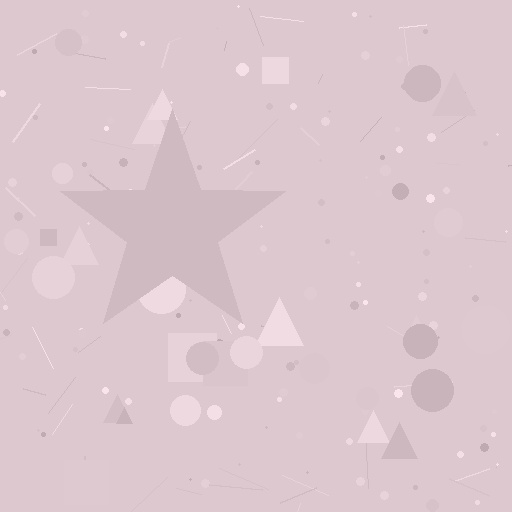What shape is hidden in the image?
A star is hidden in the image.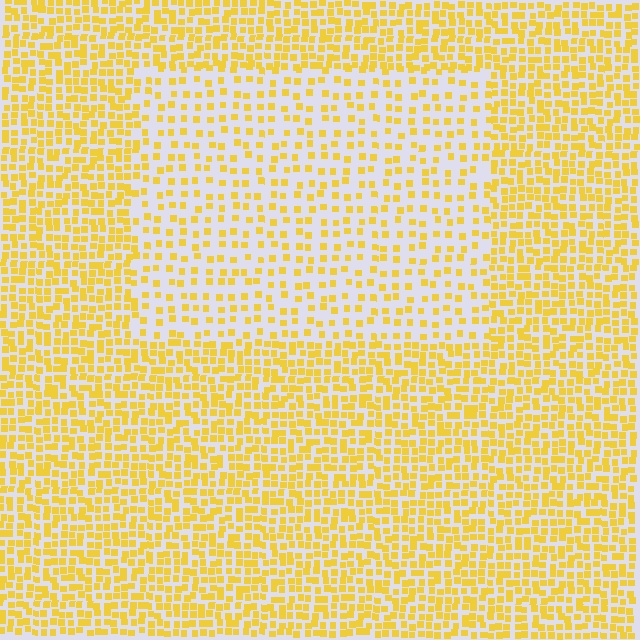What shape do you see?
I see a rectangle.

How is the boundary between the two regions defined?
The boundary is defined by a change in element density (approximately 2.1x ratio). All elements are the same color, size, and shape.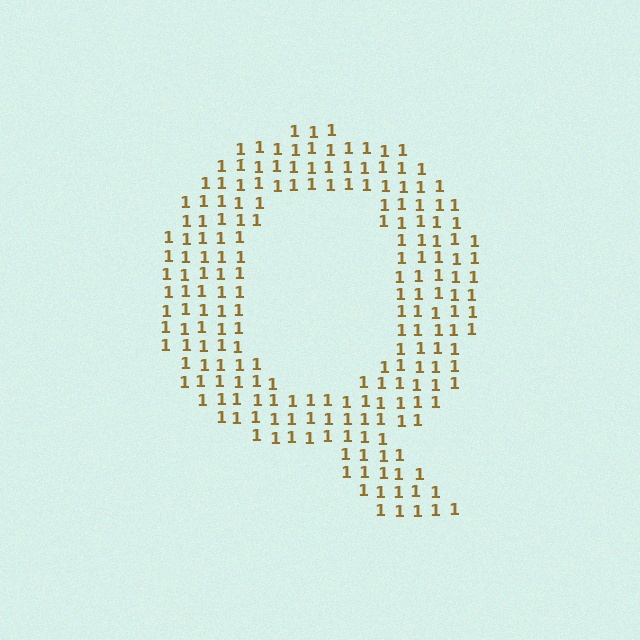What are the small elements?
The small elements are digit 1's.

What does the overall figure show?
The overall figure shows the letter Q.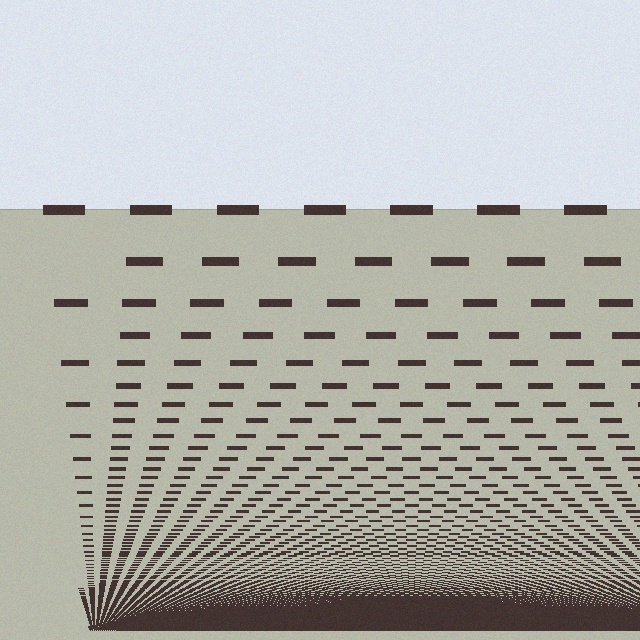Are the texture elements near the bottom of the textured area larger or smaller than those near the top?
Smaller. The gradient is inverted — elements near the bottom are smaller and denser.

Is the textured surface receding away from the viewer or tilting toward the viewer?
The surface appears to tilt toward the viewer. Texture elements get larger and sparser toward the top.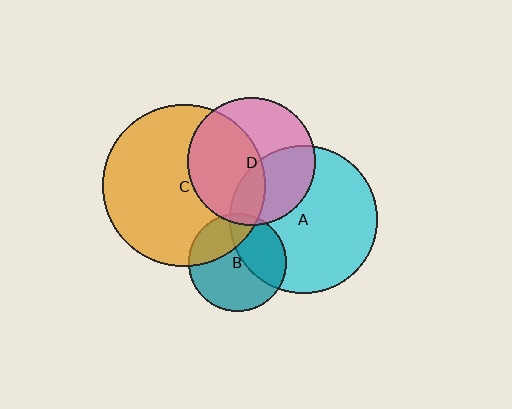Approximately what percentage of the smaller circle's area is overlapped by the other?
Approximately 10%.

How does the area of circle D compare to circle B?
Approximately 1.7 times.